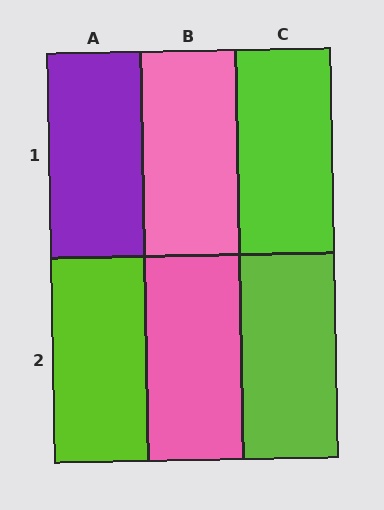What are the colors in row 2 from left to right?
Lime, pink, lime.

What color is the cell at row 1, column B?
Pink.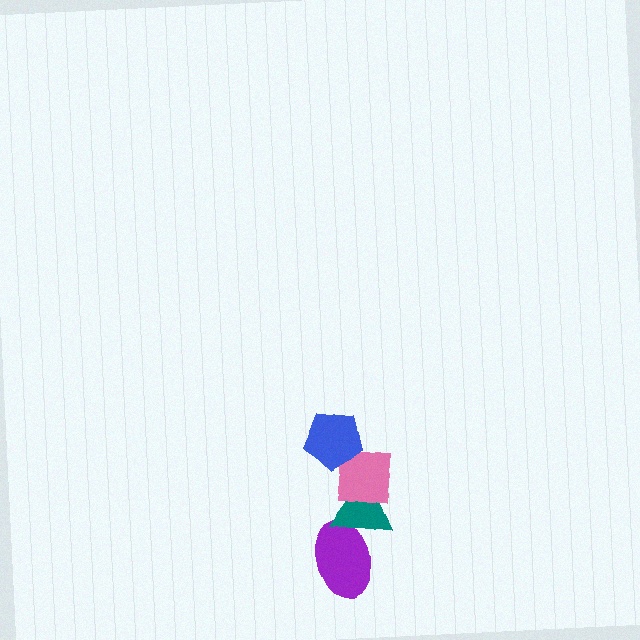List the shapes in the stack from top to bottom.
From top to bottom: the blue pentagon, the pink square, the teal triangle, the purple ellipse.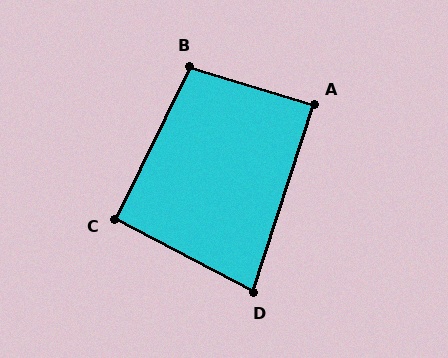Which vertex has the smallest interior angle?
D, at approximately 80 degrees.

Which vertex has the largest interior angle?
B, at approximately 100 degrees.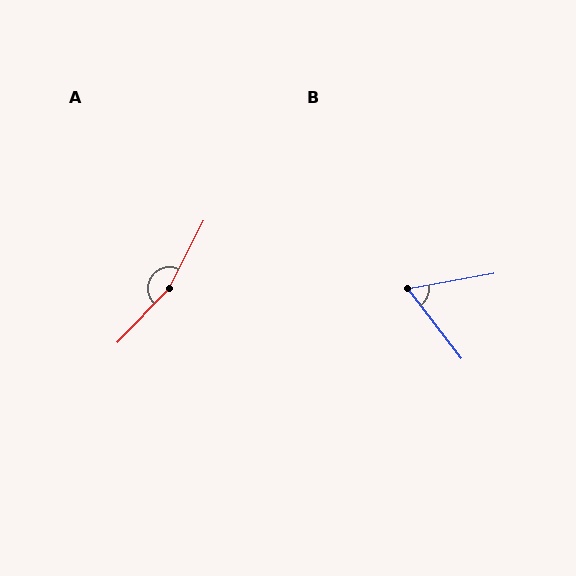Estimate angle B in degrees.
Approximately 63 degrees.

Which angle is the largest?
A, at approximately 163 degrees.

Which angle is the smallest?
B, at approximately 63 degrees.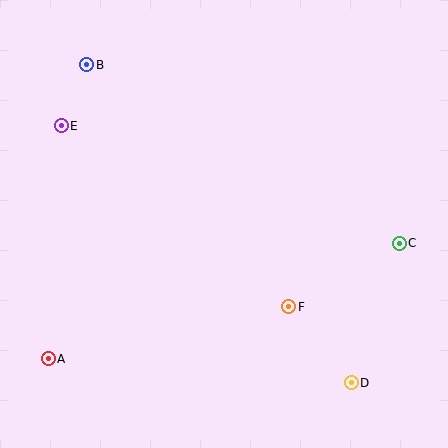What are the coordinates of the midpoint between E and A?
The midpoint between E and A is at (55, 242).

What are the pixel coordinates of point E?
Point E is at (61, 126).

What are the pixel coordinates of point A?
Point A is at (48, 359).